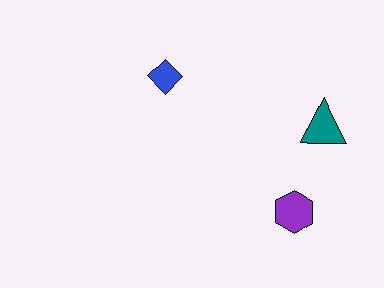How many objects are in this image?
There are 3 objects.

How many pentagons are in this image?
There are no pentagons.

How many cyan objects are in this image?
There are no cyan objects.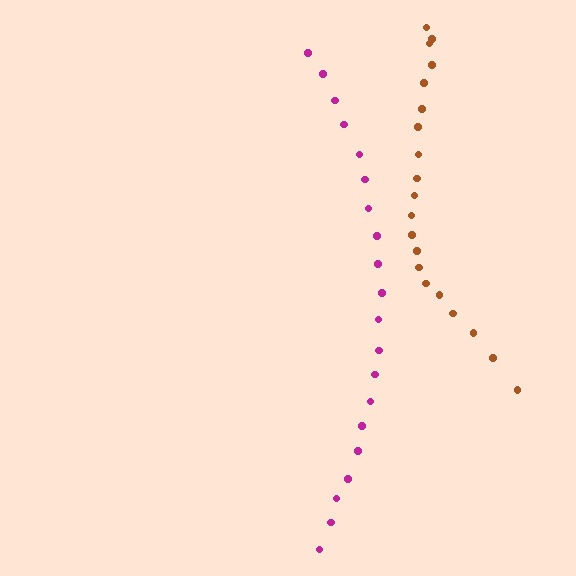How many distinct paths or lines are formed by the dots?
There are 2 distinct paths.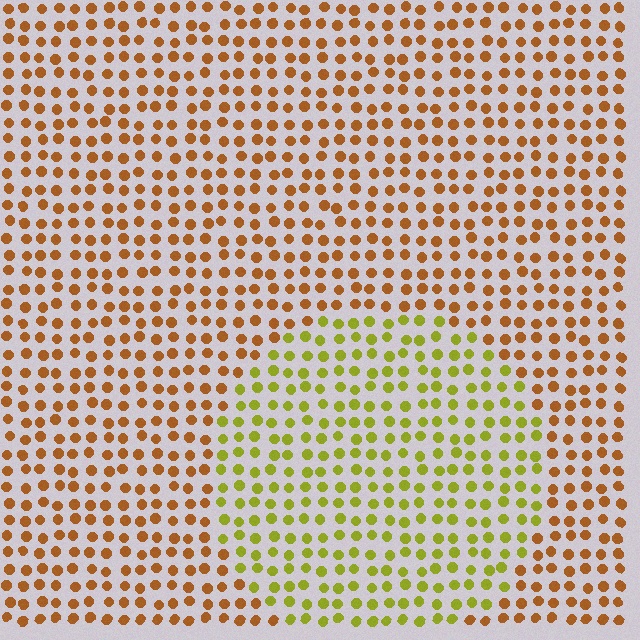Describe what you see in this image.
The image is filled with small brown elements in a uniform arrangement. A circle-shaped region is visible where the elements are tinted to a slightly different hue, forming a subtle color boundary.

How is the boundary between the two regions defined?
The boundary is defined purely by a slight shift in hue (about 43 degrees). Spacing, size, and orientation are identical on both sides.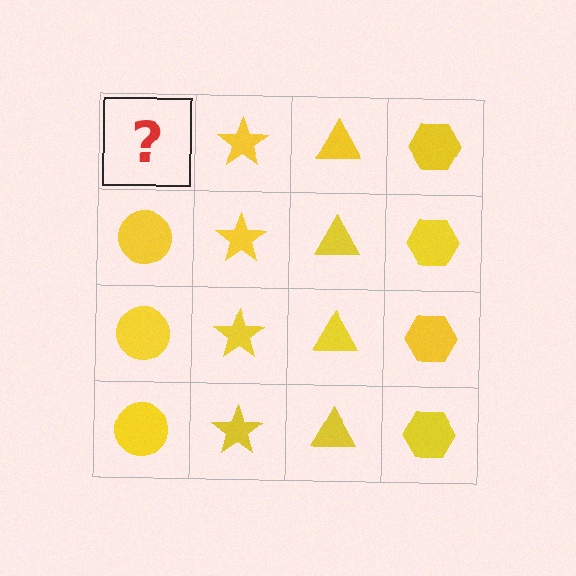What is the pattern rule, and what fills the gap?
The rule is that each column has a consistent shape. The gap should be filled with a yellow circle.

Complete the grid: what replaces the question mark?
The question mark should be replaced with a yellow circle.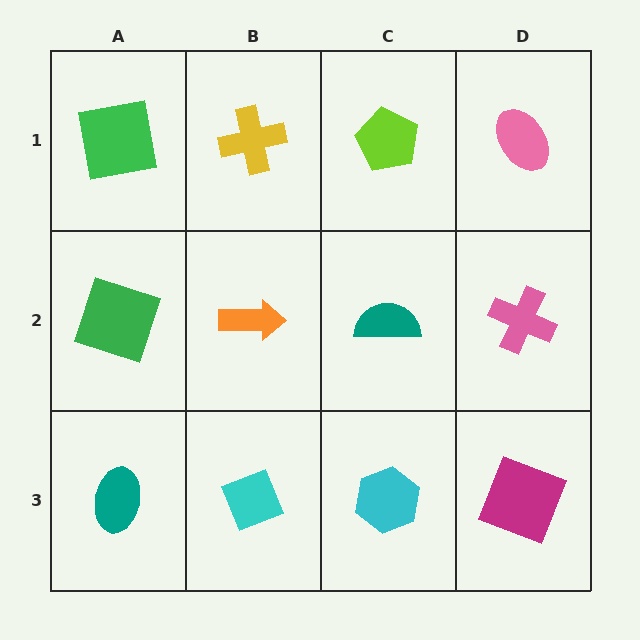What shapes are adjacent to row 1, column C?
A teal semicircle (row 2, column C), a yellow cross (row 1, column B), a pink ellipse (row 1, column D).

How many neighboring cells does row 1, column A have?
2.